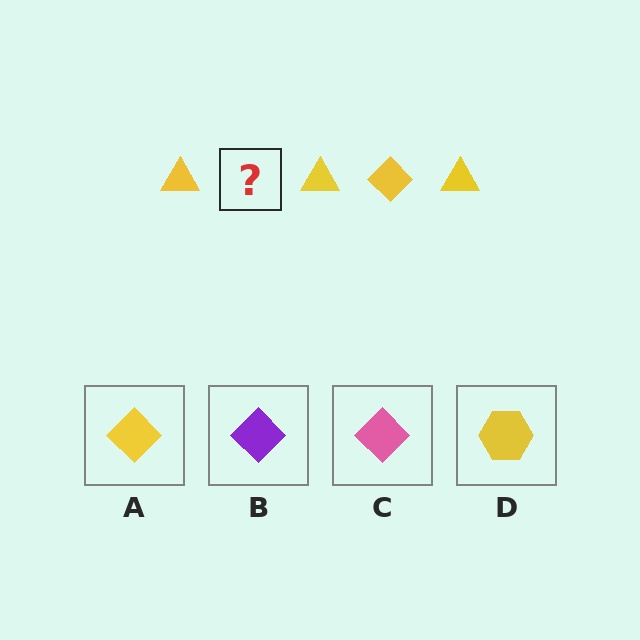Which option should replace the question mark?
Option A.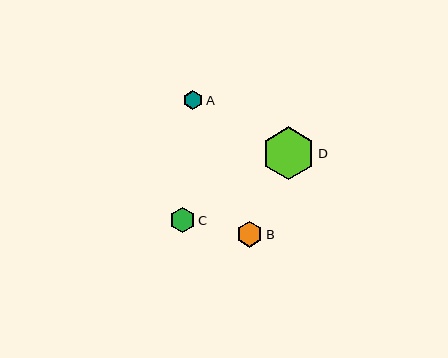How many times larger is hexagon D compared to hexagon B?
Hexagon D is approximately 2.0 times the size of hexagon B.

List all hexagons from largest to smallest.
From largest to smallest: D, B, C, A.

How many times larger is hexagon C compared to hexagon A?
Hexagon C is approximately 1.3 times the size of hexagon A.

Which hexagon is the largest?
Hexagon D is the largest with a size of approximately 53 pixels.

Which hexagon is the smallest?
Hexagon A is the smallest with a size of approximately 20 pixels.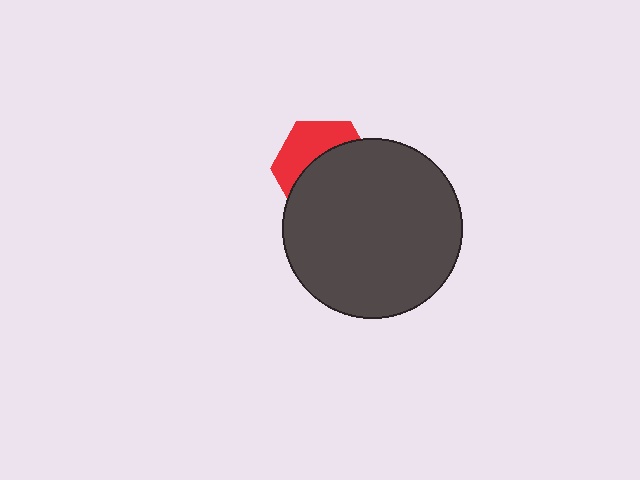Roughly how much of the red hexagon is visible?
A small part of it is visible (roughly 39%).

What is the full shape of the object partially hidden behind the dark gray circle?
The partially hidden object is a red hexagon.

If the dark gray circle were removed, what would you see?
You would see the complete red hexagon.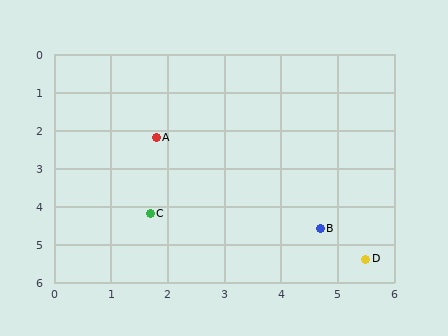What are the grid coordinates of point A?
Point A is at approximately (1.8, 2.2).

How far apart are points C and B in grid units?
Points C and B are about 3.0 grid units apart.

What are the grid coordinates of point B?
Point B is at approximately (4.7, 4.6).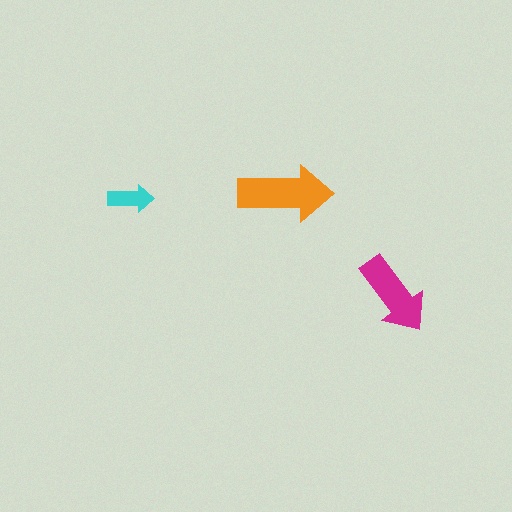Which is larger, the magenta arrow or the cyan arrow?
The magenta one.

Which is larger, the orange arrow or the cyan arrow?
The orange one.